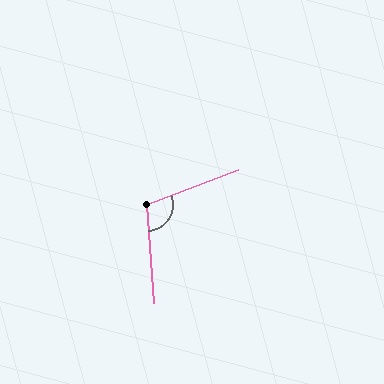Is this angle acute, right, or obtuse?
It is obtuse.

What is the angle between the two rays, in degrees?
Approximately 107 degrees.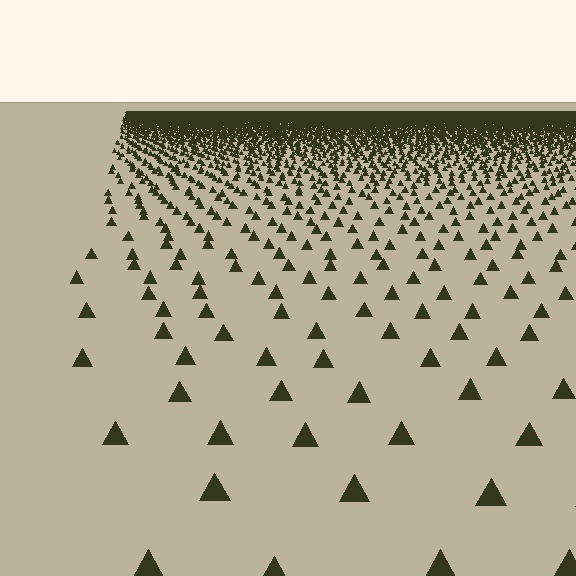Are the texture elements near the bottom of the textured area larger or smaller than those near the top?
Larger. Near the bottom, elements are closer to the viewer and appear at a bigger on-screen size.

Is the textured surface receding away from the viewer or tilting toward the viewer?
The surface is receding away from the viewer. Texture elements get smaller and denser toward the top.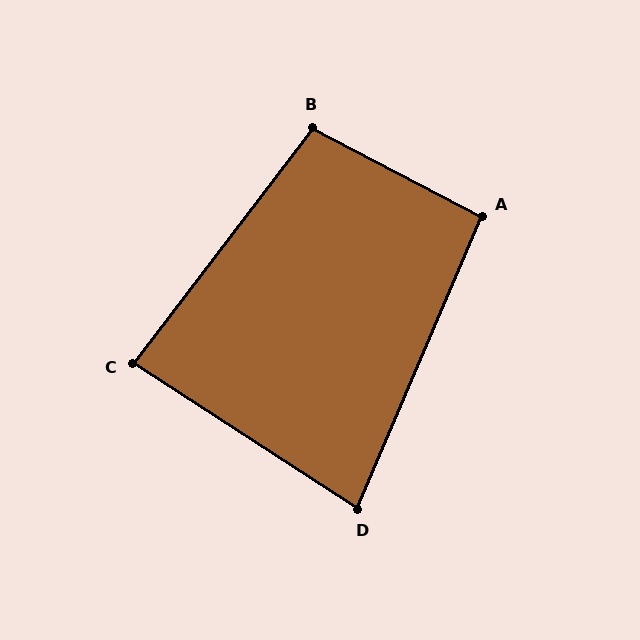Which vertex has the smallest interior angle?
D, at approximately 80 degrees.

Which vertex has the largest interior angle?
B, at approximately 100 degrees.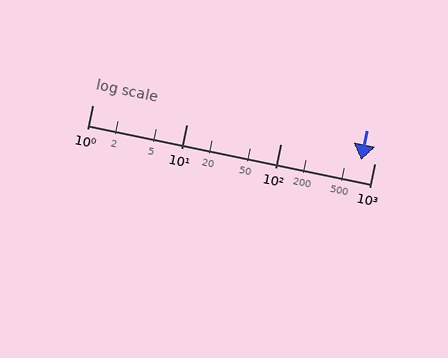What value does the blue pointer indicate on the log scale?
The pointer indicates approximately 730.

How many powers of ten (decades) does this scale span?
The scale spans 3 decades, from 1 to 1000.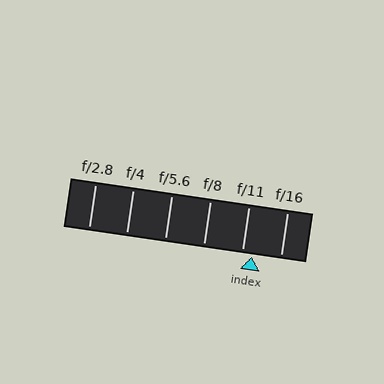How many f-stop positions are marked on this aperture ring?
There are 6 f-stop positions marked.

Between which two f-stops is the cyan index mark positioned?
The index mark is between f/11 and f/16.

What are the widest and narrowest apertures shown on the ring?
The widest aperture shown is f/2.8 and the narrowest is f/16.